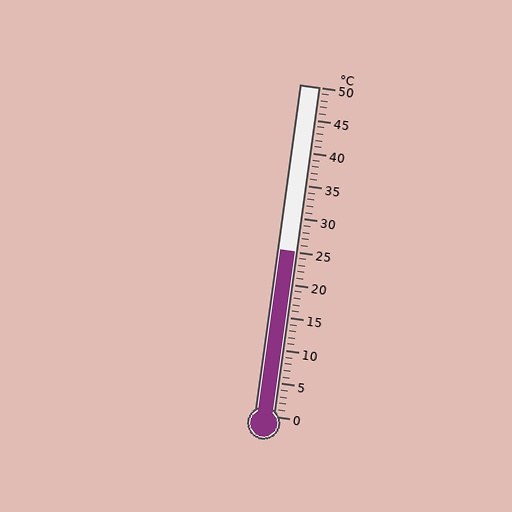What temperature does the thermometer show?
The thermometer shows approximately 25°C.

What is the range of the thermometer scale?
The thermometer scale ranges from 0°C to 50°C.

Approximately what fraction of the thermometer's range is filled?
The thermometer is filled to approximately 50% of its range.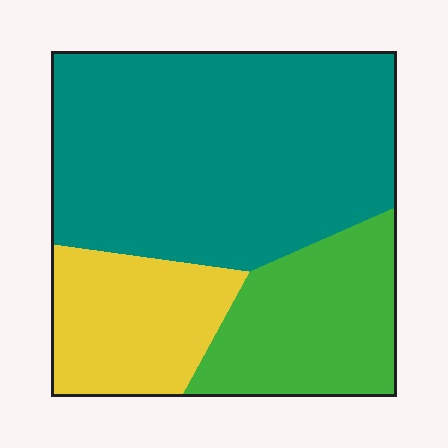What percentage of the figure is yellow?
Yellow covers 20% of the figure.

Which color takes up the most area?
Teal, at roughly 55%.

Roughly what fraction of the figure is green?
Green takes up between a sixth and a third of the figure.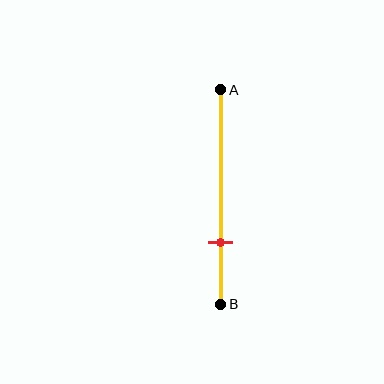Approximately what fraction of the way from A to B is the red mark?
The red mark is approximately 70% of the way from A to B.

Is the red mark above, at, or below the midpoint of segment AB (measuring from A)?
The red mark is below the midpoint of segment AB.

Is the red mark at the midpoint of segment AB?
No, the mark is at about 70% from A, not at the 50% midpoint.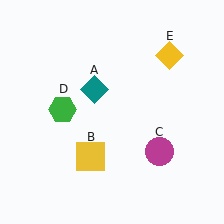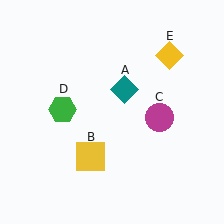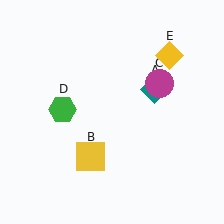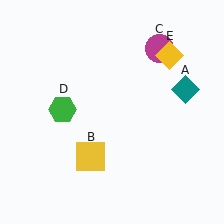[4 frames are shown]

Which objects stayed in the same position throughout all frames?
Yellow square (object B) and green hexagon (object D) and yellow diamond (object E) remained stationary.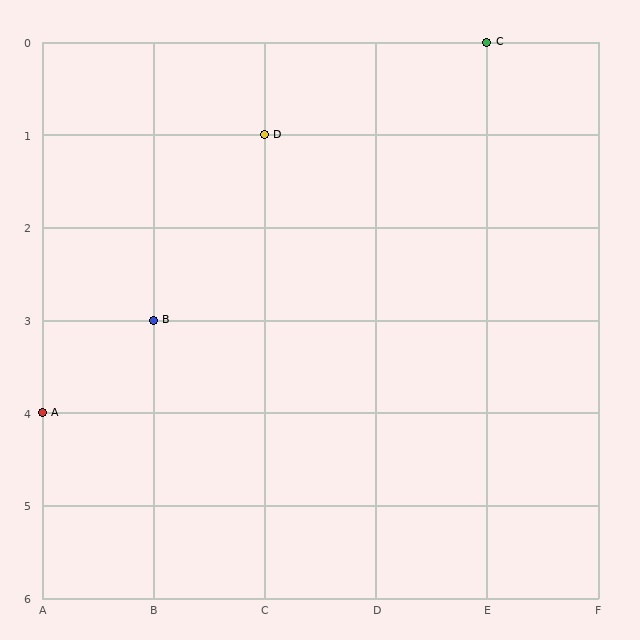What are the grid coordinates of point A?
Point A is at grid coordinates (A, 4).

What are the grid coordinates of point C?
Point C is at grid coordinates (E, 0).